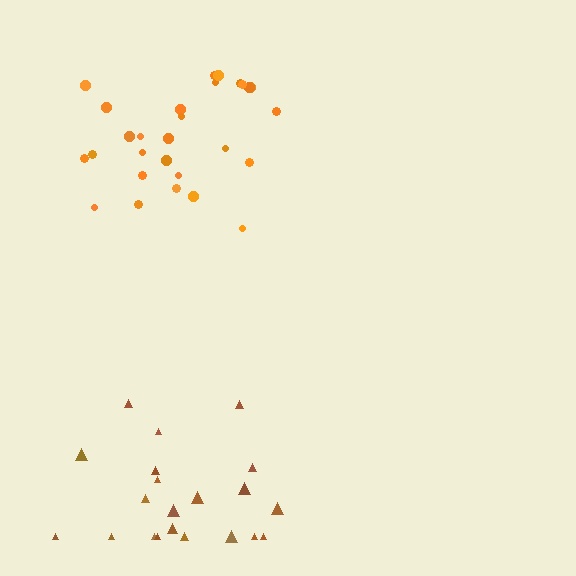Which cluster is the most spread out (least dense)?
Brown.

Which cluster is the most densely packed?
Orange.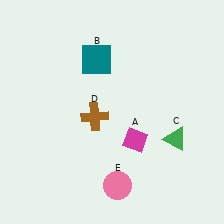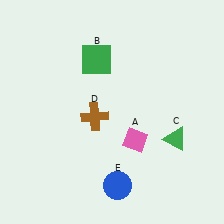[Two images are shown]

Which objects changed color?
A changed from magenta to pink. B changed from teal to green. E changed from pink to blue.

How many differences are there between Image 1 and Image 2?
There are 3 differences between the two images.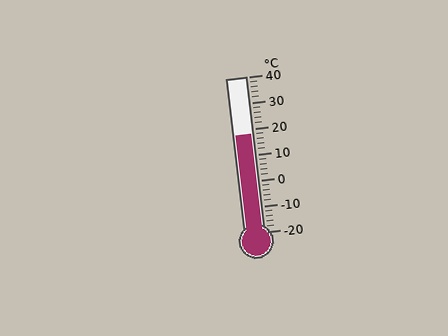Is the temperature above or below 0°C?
The temperature is above 0°C.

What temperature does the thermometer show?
The thermometer shows approximately 18°C.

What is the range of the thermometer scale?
The thermometer scale ranges from -20°C to 40°C.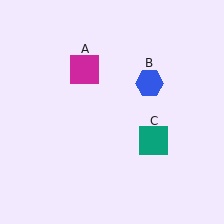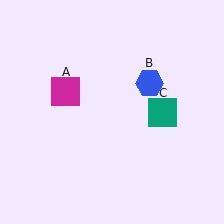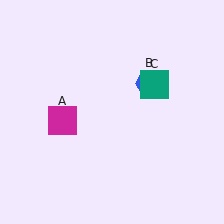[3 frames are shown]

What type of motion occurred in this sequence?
The magenta square (object A), teal square (object C) rotated counterclockwise around the center of the scene.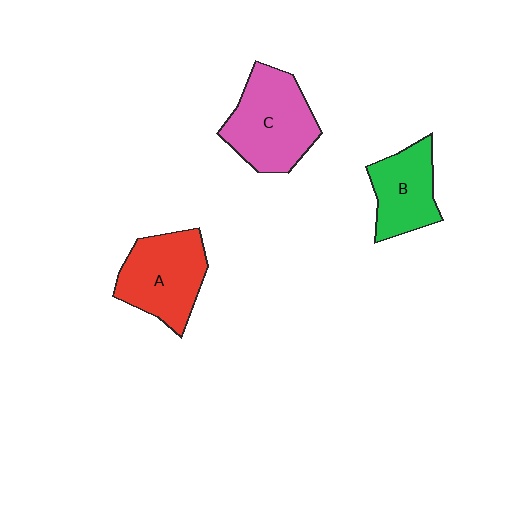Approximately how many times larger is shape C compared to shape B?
Approximately 1.4 times.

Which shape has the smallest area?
Shape B (green).